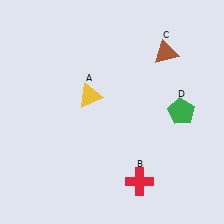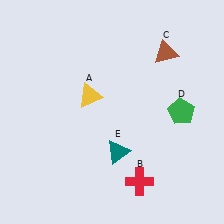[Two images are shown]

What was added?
A teal triangle (E) was added in Image 2.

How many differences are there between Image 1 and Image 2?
There is 1 difference between the two images.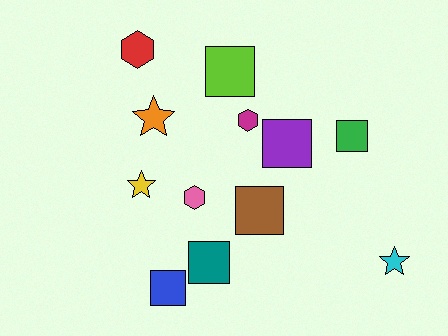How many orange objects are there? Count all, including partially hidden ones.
There is 1 orange object.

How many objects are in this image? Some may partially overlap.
There are 12 objects.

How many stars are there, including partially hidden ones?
There are 3 stars.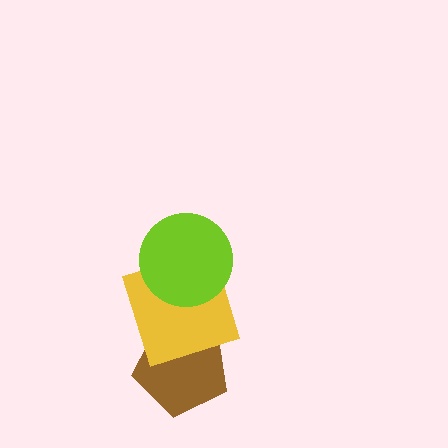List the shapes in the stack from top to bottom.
From top to bottom: the lime circle, the yellow square, the brown pentagon.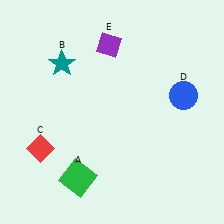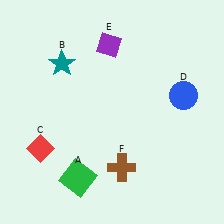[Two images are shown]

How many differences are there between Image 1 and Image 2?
There is 1 difference between the two images.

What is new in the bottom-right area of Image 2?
A brown cross (F) was added in the bottom-right area of Image 2.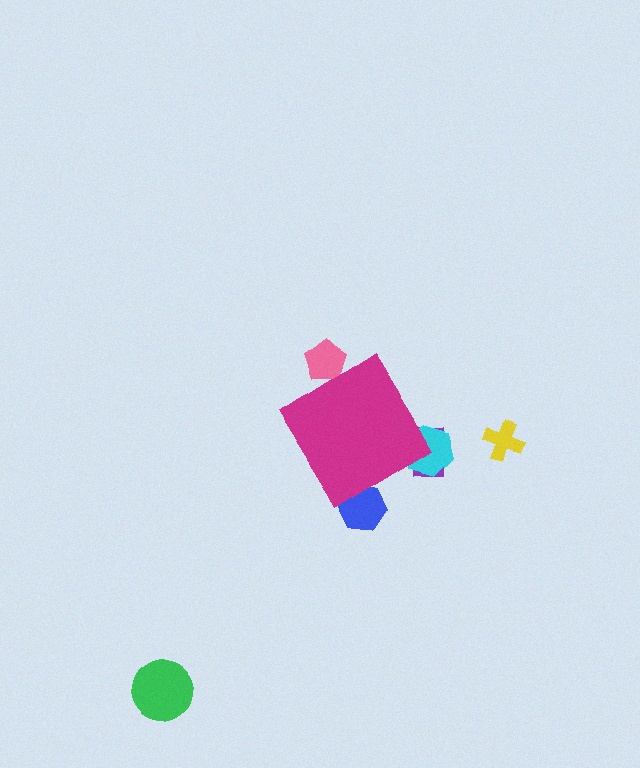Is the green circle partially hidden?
No, the green circle is fully visible.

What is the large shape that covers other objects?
A magenta diamond.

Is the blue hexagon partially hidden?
Yes, the blue hexagon is partially hidden behind the magenta diamond.